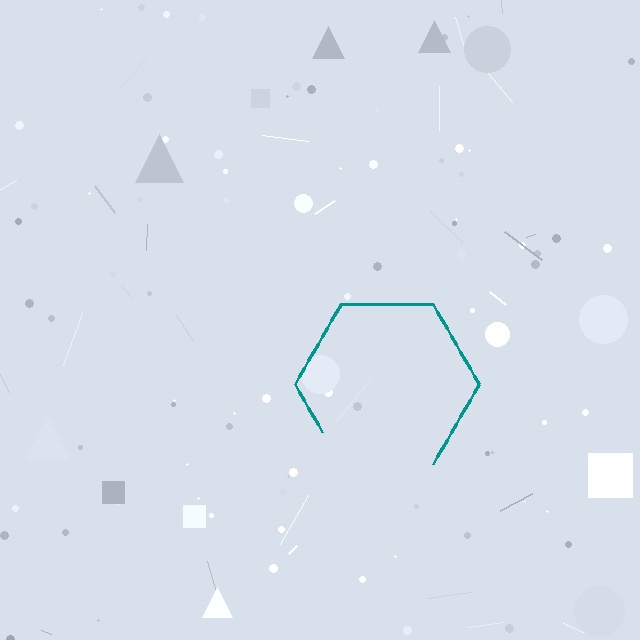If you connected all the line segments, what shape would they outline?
They would outline a hexagon.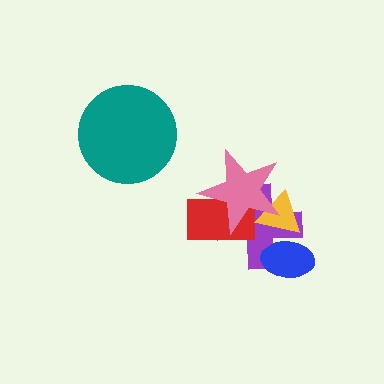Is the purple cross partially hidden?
Yes, it is partially covered by another shape.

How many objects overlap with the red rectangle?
2 objects overlap with the red rectangle.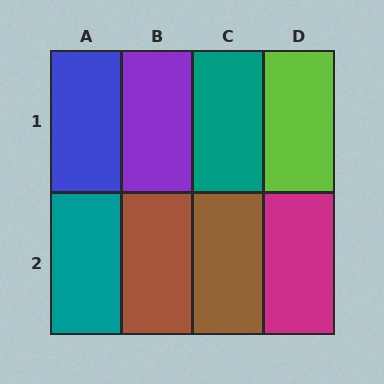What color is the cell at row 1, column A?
Blue.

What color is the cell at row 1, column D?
Lime.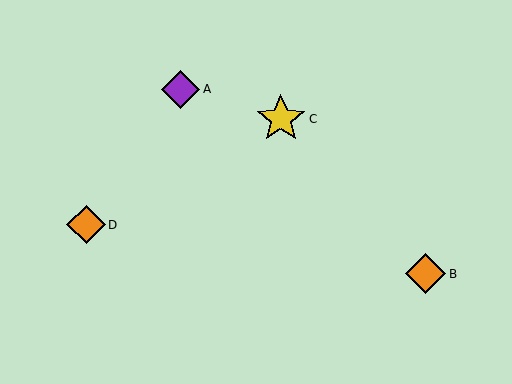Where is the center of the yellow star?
The center of the yellow star is at (281, 119).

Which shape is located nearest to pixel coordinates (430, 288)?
The orange diamond (labeled B) at (425, 274) is nearest to that location.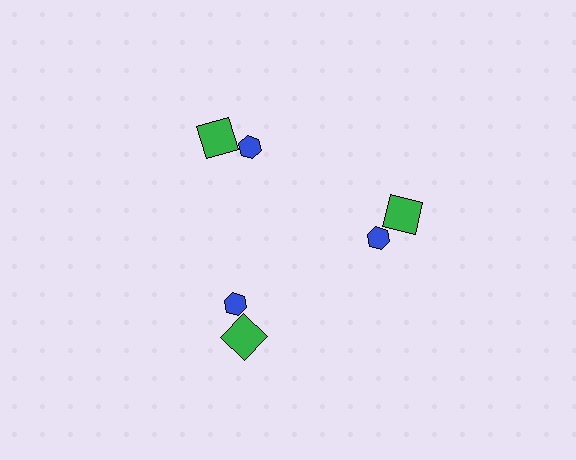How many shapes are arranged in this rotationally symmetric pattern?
There are 6 shapes, arranged in 3 groups of 2.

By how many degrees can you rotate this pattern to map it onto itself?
The pattern maps onto itself every 120 degrees of rotation.